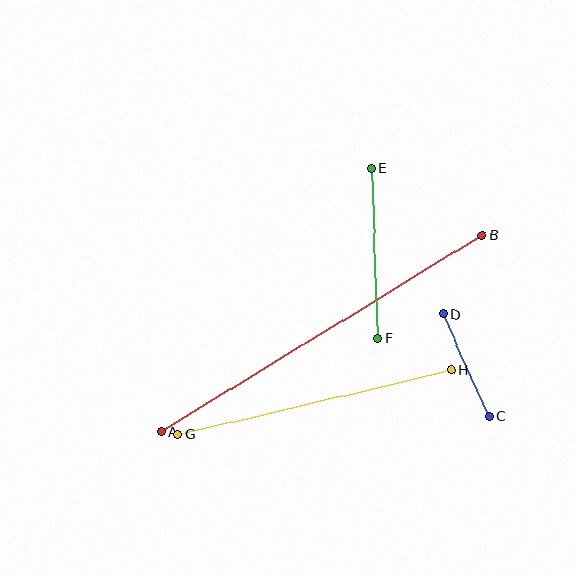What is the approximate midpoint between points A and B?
The midpoint is at approximately (322, 333) pixels.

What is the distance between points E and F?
The distance is approximately 170 pixels.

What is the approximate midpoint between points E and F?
The midpoint is at approximately (374, 253) pixels.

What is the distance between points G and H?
The distance is approximately 282 pixels.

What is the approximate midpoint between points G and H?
The midpoint is at approximately (314, 402) pixels.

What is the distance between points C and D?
The distance is approximately 112 pixels.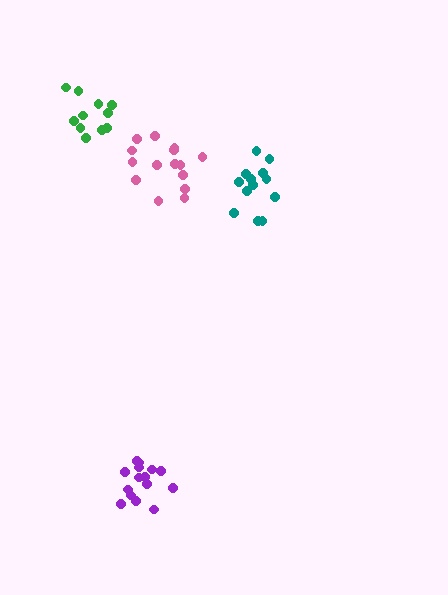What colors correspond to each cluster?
The clusters are colored: teal, purple, pink, green.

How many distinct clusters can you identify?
There are 4 distinct clusters.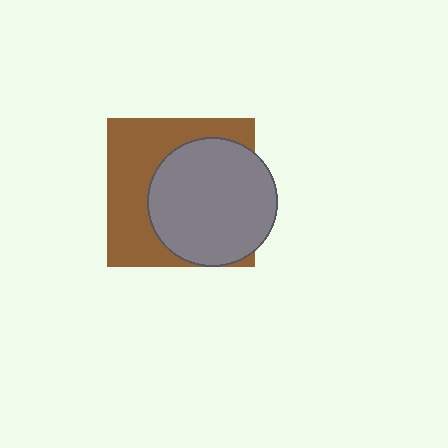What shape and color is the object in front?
The object in front is a gray circle.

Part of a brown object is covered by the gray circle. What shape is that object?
It is a square.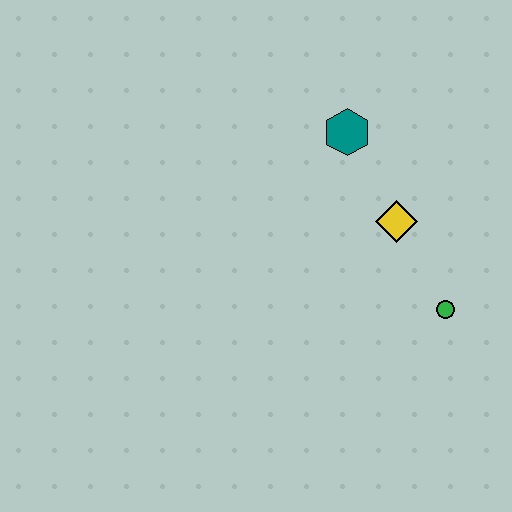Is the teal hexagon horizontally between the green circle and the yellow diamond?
No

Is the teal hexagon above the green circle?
Yes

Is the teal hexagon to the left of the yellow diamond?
Yes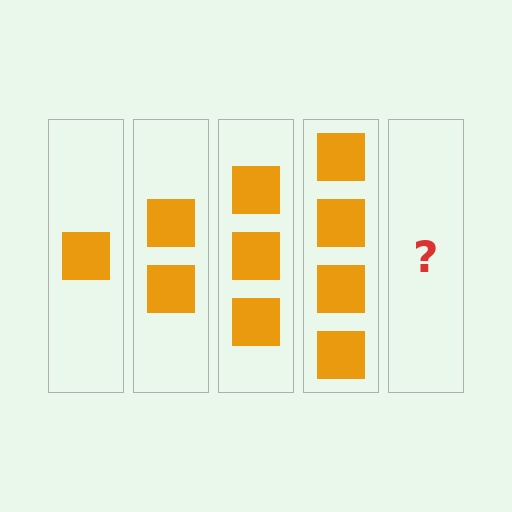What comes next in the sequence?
The next element should be 5 squares.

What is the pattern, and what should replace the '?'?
The pattern is that each step adds one more square. The '?' should be 5 squares.